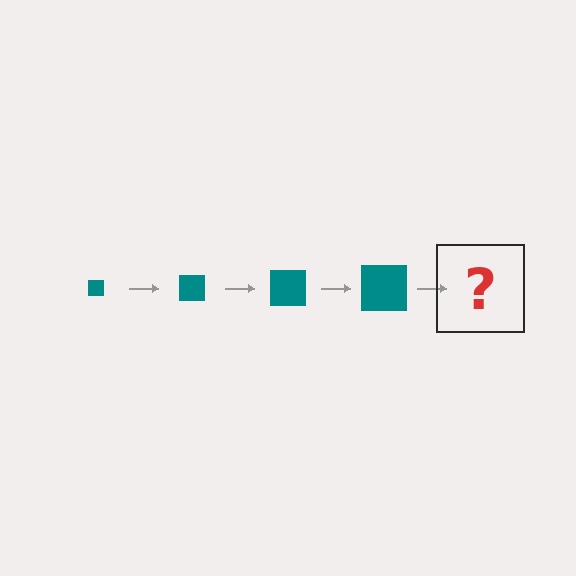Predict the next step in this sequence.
The next step is a teal square, larger than the previous one.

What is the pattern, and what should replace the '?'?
The pattern is that the square gets progressively larger each step. The '?' should be a teal square, larger than the previous one.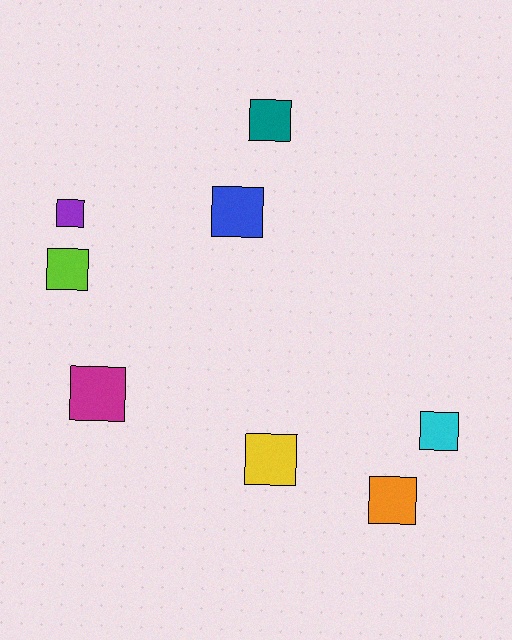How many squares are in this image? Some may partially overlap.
There are 8 squares.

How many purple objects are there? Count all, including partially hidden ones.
There is 1 purple object.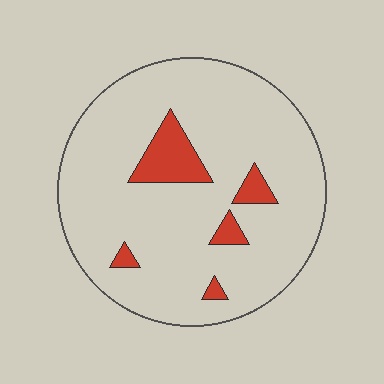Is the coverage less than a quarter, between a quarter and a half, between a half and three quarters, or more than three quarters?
Less than a quarter.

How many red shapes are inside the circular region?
5.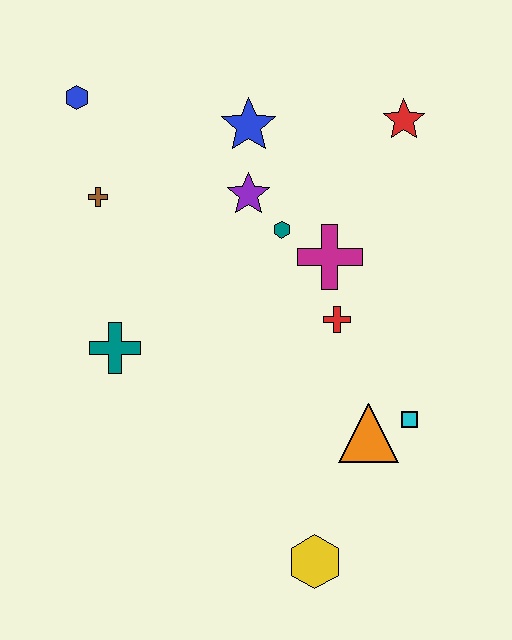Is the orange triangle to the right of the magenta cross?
Yes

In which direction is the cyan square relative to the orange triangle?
The cyan square is to the right of the orange triangle.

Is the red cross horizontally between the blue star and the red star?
Yes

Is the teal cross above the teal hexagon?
No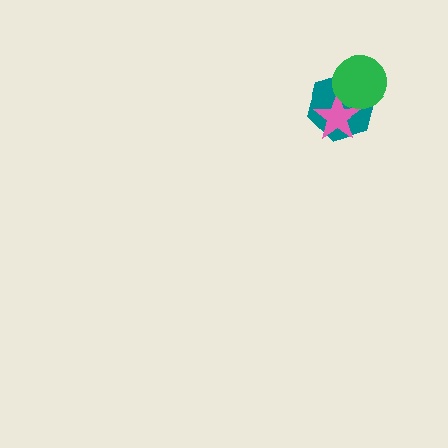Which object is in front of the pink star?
The green circle is in front of the pink star.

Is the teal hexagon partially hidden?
Yes, it is partially covered by another shape.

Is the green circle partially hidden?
No, no other shape covers it.